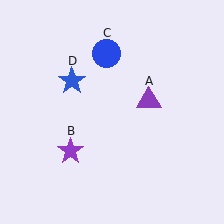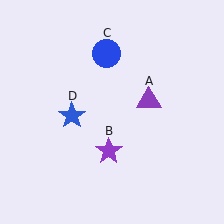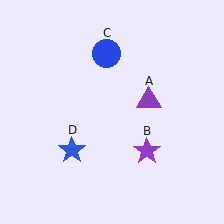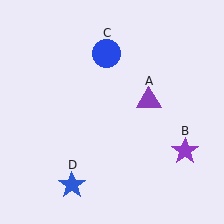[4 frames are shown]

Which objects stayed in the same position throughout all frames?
Purple triangle (object A) and blue circle (object C) remained stationary.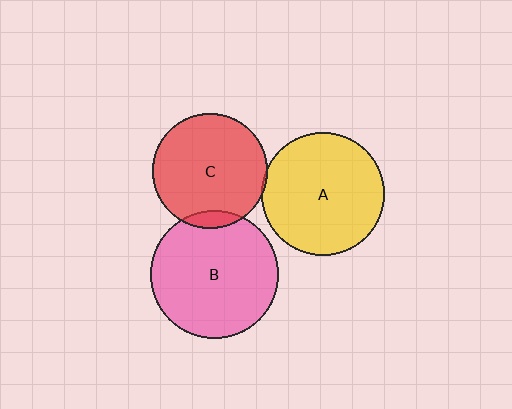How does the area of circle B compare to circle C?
Approximately 1.2 times.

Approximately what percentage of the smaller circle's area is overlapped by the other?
Approximately 5%.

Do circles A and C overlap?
Yes.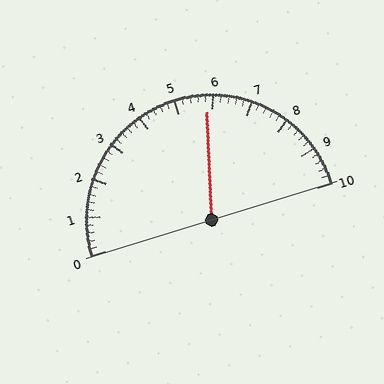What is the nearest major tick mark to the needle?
The nearest major tick mark is 6.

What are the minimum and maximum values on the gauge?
The gauge ranges from 0 to 10.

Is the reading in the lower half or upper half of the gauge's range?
The reading is in the upper half of the range (0 to 10).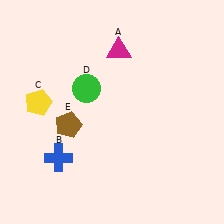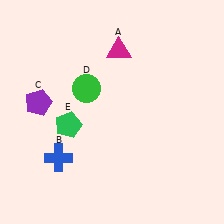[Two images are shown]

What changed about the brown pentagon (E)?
In Image 1, E is brown. In Image 2, it changed to green.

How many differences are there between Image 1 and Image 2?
There are 2 differences between the two images.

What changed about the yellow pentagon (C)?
In Image 1, C is yellow. In Image 2, it changed to purple.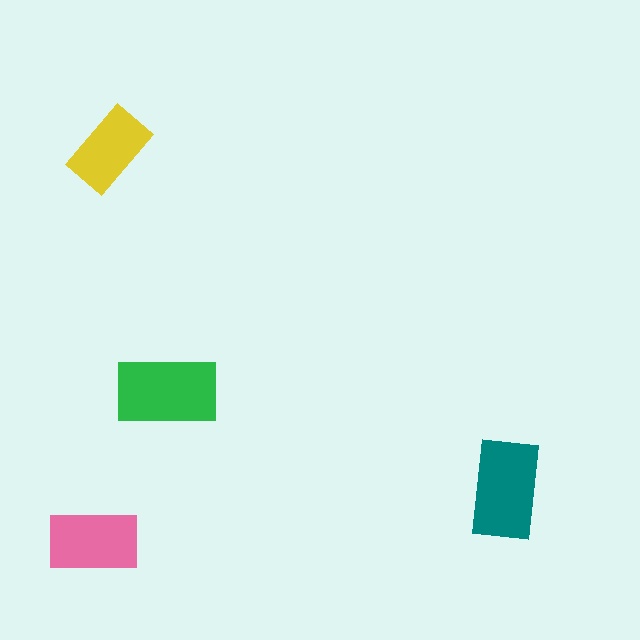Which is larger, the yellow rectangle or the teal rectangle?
The teal one.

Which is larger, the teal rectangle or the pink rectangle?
The teal one.